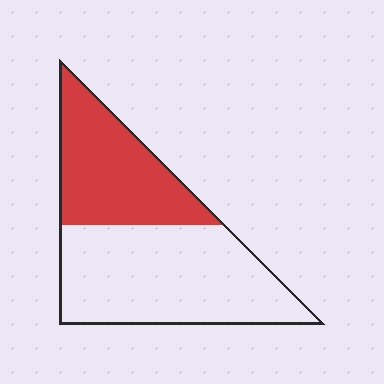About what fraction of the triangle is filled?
About two fifths (2/5).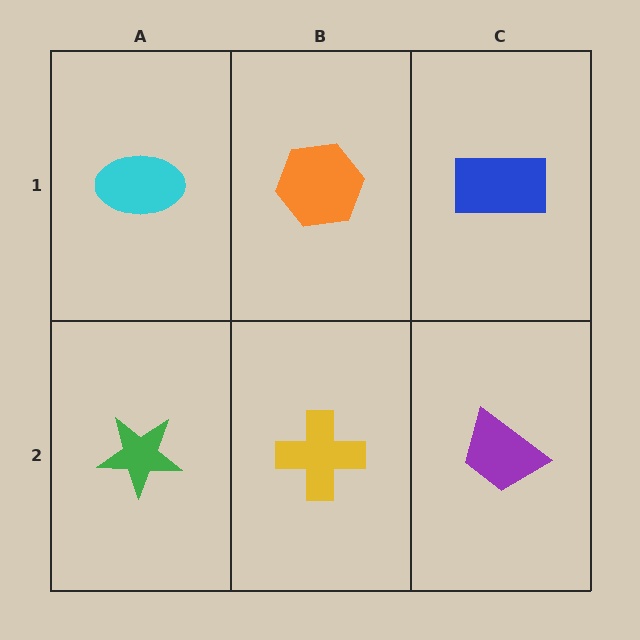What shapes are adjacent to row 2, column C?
A blue rectangle (row 1, column C), a yellow cross (row 2, column B).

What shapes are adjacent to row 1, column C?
A purple trapezoid (row 2, column C), an orange hexagon (row 1, column B).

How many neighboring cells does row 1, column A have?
2.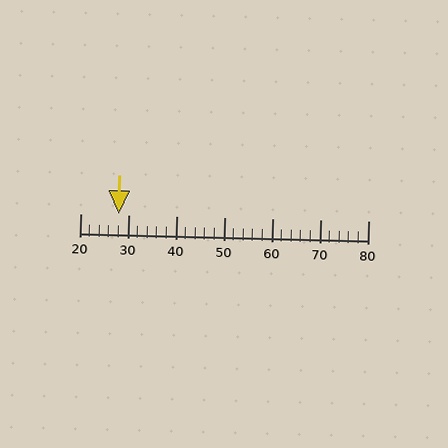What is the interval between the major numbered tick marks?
The major tick marks are spaced 10 units apart.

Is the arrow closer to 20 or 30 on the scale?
The arrow is closer to 30.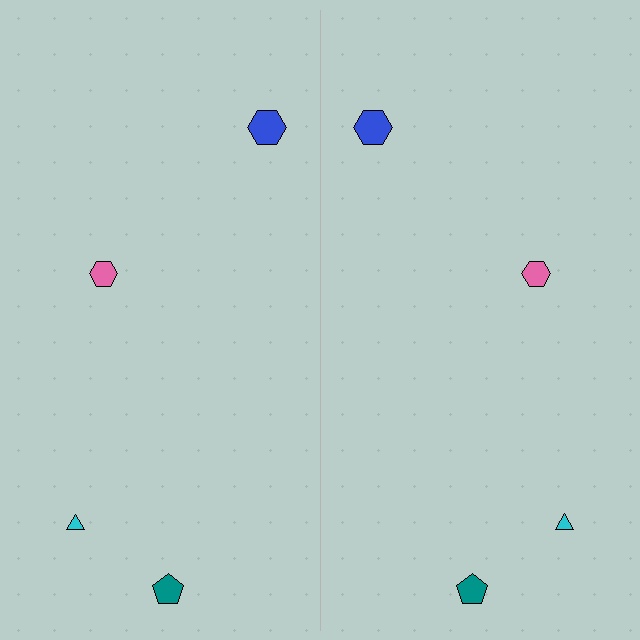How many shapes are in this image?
There are 8 shapes in this image.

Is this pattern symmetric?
Yes, this pattern has bilateral (reflection) symmetry.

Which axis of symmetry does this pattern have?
The pattern has a vertical axis of symmetry running through the center of the image.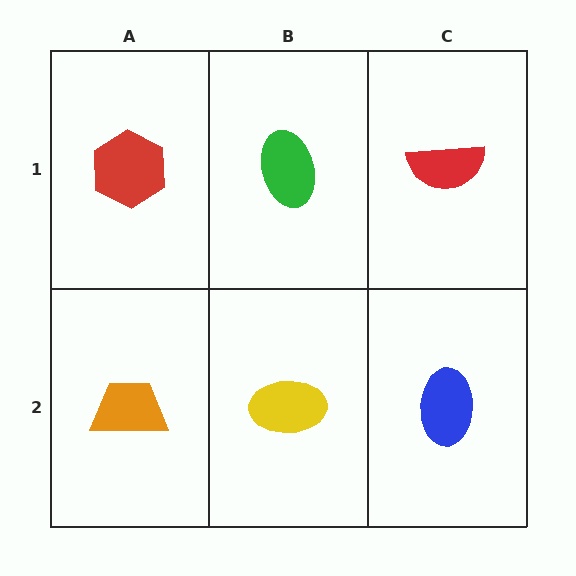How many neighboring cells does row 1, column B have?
3.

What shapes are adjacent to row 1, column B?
A yellow ellipse (row 2, column B), a red hexagon (row 1, column A), a red semicircle (row 1, column C).